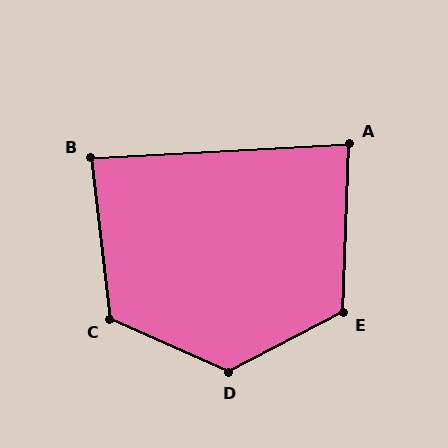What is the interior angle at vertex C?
Approximately 121 degrees (obtuse).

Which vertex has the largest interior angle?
D, at approximately 128 degrees.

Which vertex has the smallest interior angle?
A, at approximately 85 degrees.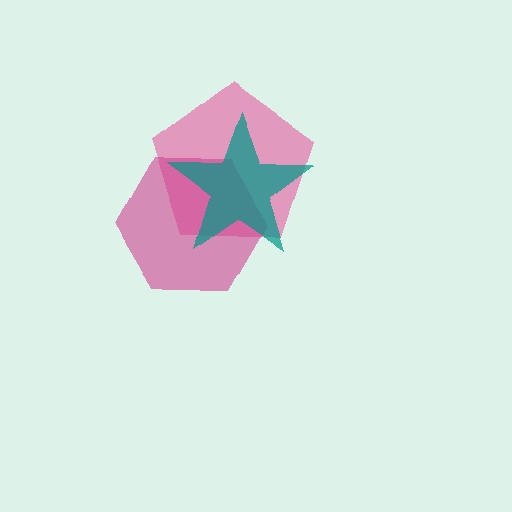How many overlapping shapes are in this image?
There are 3 overlapping shapes in the image.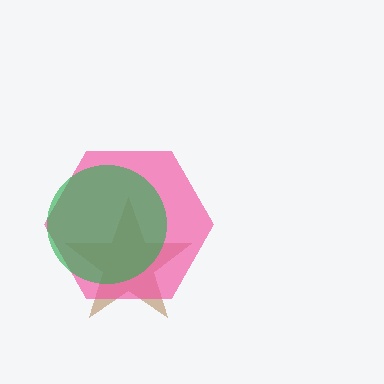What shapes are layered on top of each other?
The layered shapes are: a brown star, a pink hexagon, a green circle.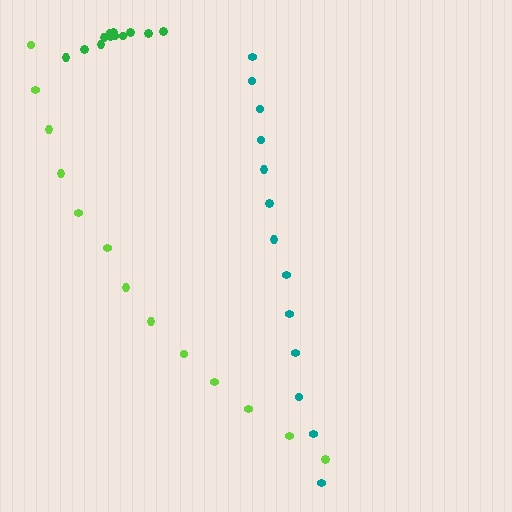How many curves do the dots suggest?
There are 3 distinct paths.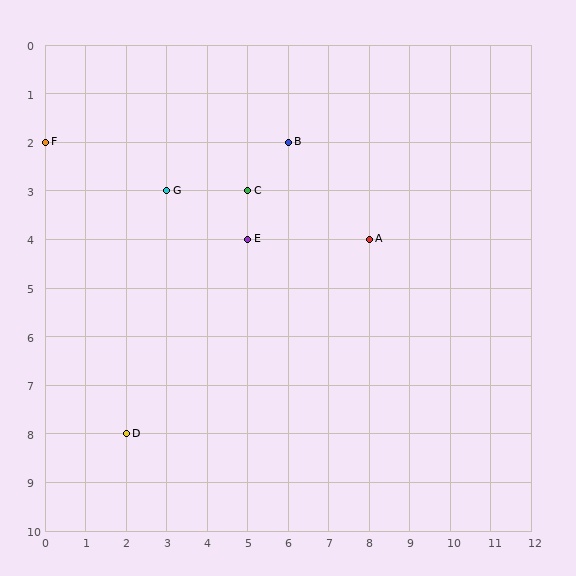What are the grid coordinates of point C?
Point C is at grid coordinates (5, 3).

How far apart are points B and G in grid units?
Points B and G are 3 columns and 1 row apart (about 3.2 grid units diagonally).